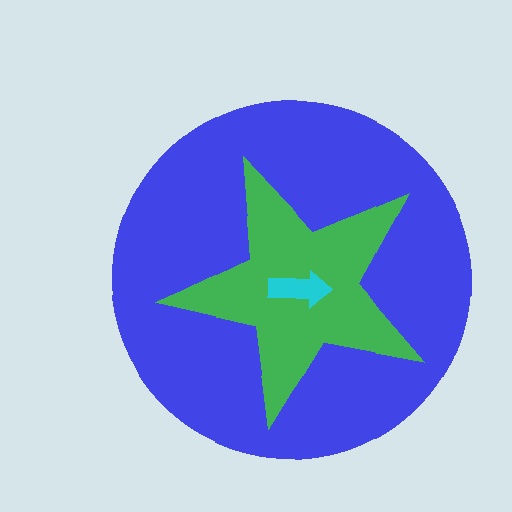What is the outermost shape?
The blue circle.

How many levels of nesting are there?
3.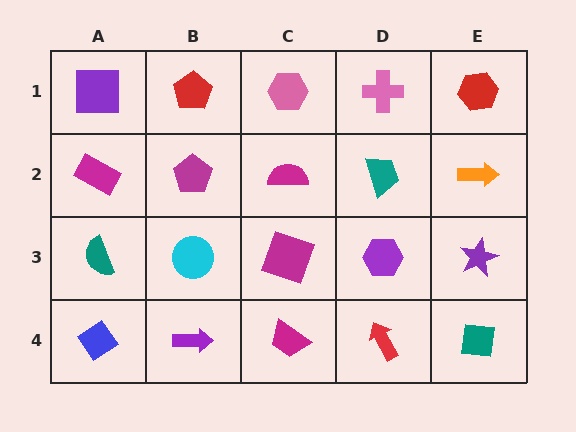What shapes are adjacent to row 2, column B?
A red pentagon (row 1, column B), a cyan circle (row 3, column B), a magenta rectangle (row 2, column A), a magenta semicircle (row 2, column C).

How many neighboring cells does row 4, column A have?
2.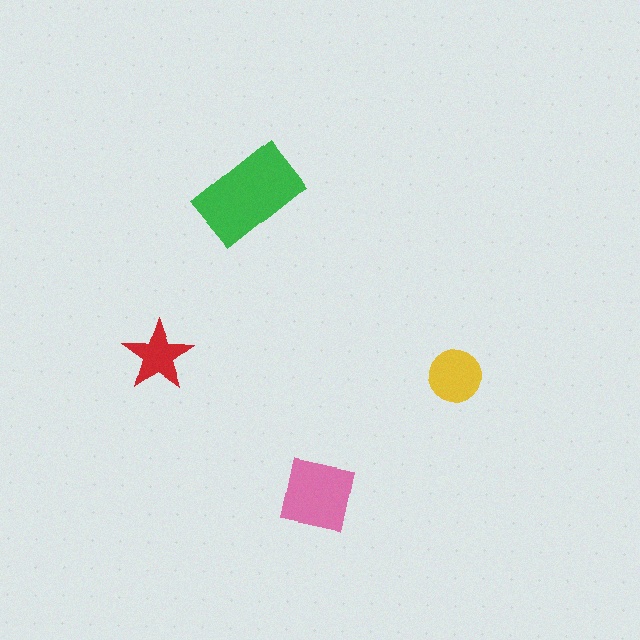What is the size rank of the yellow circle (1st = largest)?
3rd.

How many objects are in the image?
There are 4 objects in the image.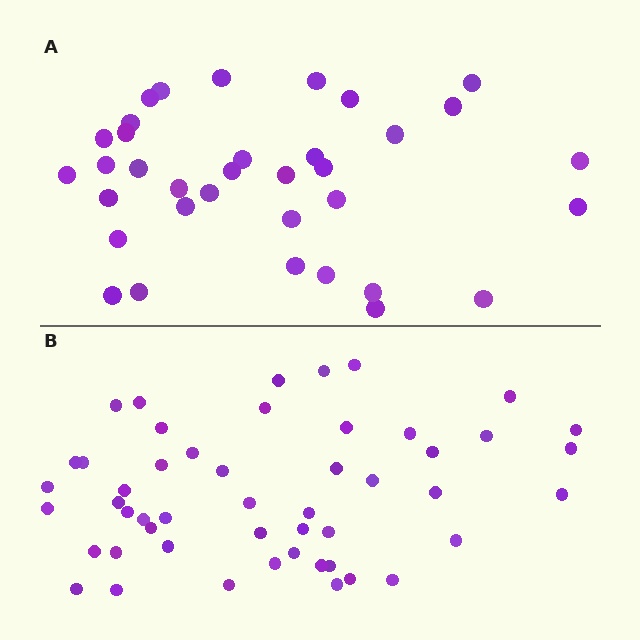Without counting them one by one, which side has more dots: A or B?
Region B (the bottom region) has more dots.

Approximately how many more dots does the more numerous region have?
Region B has approximately 15 more dots than region A.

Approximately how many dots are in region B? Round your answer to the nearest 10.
About 50 dots.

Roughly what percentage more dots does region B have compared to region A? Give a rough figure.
About 45% more.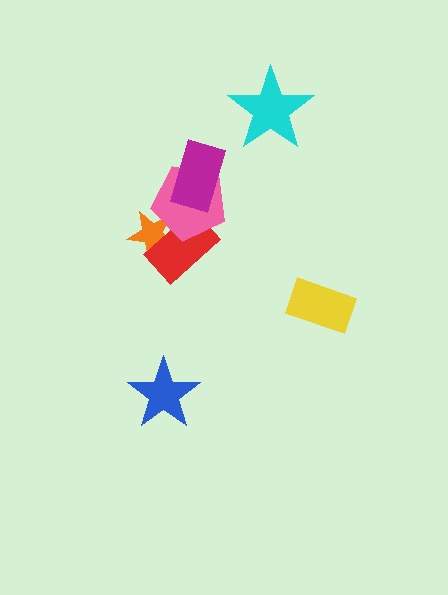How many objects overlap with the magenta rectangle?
1 object overlaps with the magenta rectangle.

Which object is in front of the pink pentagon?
The magenta rectangle is in front of the pink pentagon.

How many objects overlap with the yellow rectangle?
0 objects overlap with the yellow rectangle.